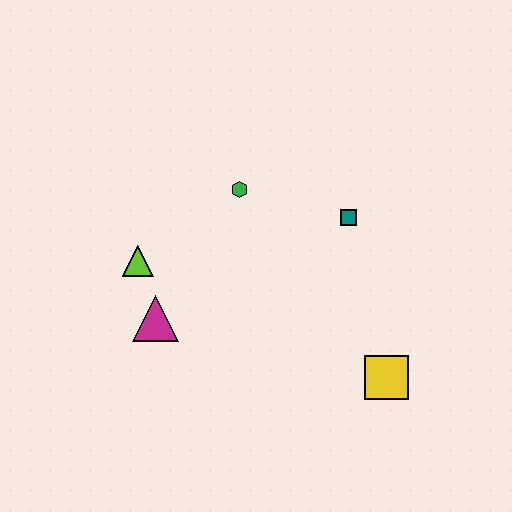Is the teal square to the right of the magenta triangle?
Yes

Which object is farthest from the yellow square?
The lime triangle is farthest from the yellow square.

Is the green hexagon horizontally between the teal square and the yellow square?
No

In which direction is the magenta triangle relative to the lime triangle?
The magenta triangle is below the lime triangle.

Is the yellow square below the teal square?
Yes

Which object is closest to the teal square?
The green hexagon is closest to the teal square.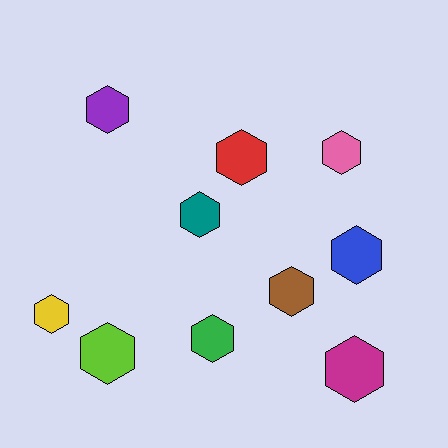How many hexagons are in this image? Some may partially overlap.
There are 10 hexagons.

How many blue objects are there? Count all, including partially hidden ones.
There is 1 blue object.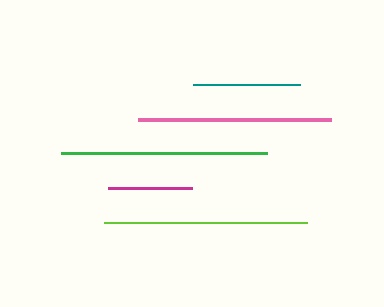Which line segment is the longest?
The green line is the longest at approximately 206 pixels.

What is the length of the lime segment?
The lime segment is approximately 203 pixels long.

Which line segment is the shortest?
The magenta line is the shortest at approximately 85 pixels.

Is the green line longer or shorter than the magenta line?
The green line is longer than the magenta line.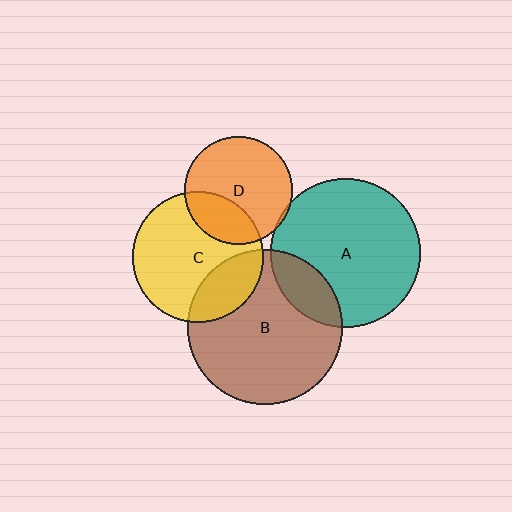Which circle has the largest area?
Circle B (brown).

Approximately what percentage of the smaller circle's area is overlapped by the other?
Approximately 20%.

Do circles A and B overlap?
Yes.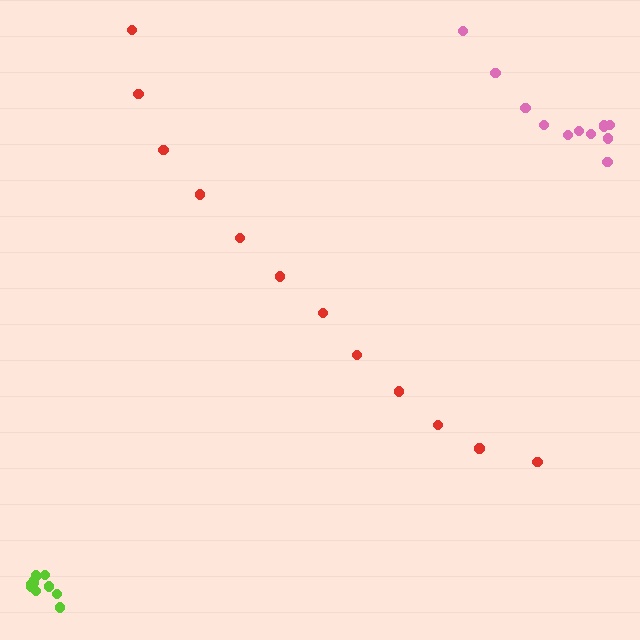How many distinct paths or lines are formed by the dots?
There are 3 distinct paths.